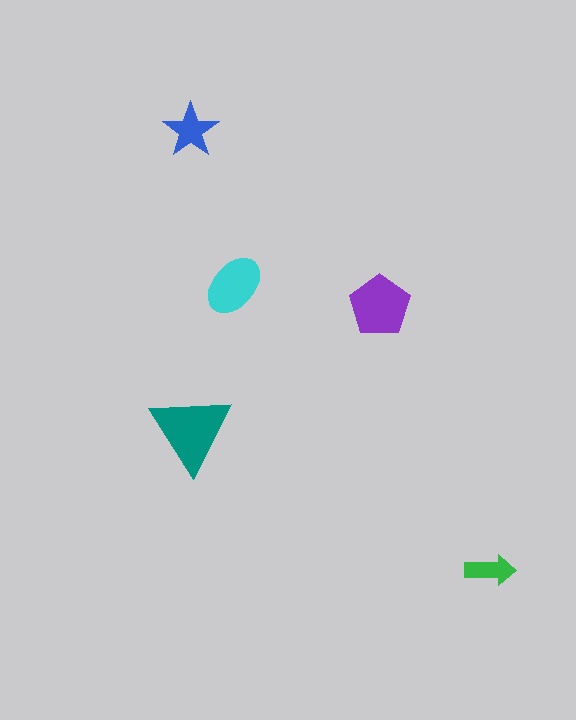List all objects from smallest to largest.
The green arrow, the blue star, the cyan ellipse, the purple pentagon, the teal triangle.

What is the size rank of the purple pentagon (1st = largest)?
2nd.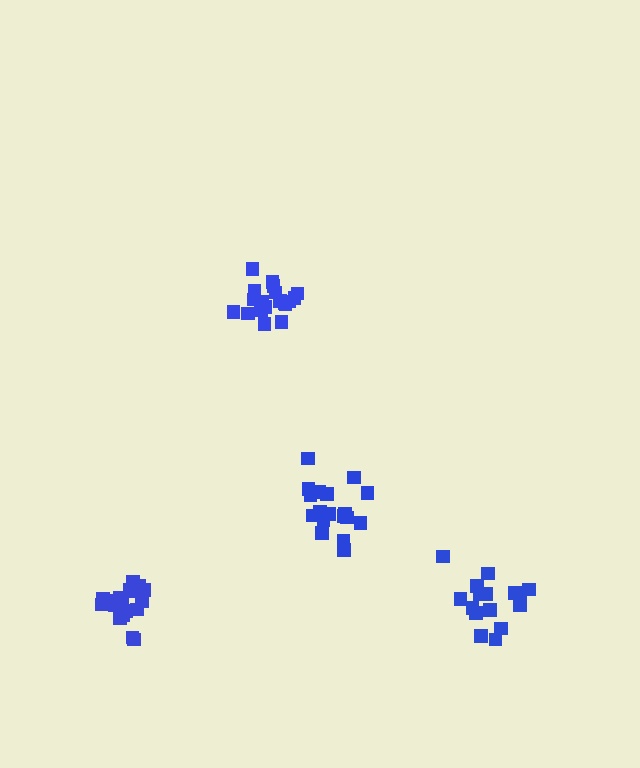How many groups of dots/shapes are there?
There are 4 groups.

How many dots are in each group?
Group 1: 18 dots, Group 2: 16 dots, Group 3: 19 dots, Group 4: 19 dots (72 total).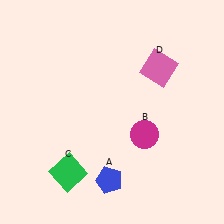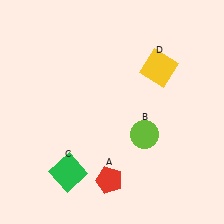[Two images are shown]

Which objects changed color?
A changed from blue to red. B changed from magenta to lime. D changed from pink to yellow.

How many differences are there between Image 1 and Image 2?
There are 3 differences between the two images.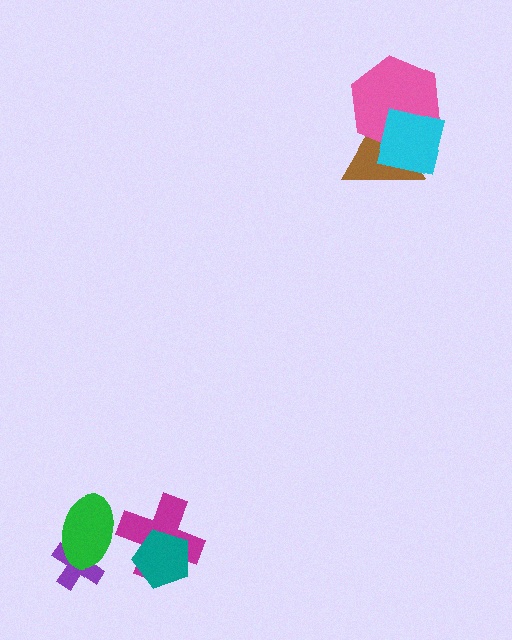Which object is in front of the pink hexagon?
The cyan square is in front of the pink hexagon.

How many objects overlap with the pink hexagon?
2 objects overlap with the pink hexagon.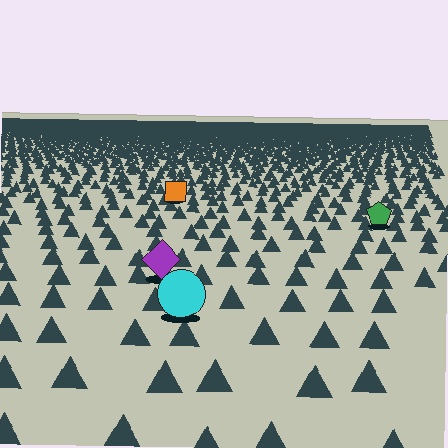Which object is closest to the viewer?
The cyan circle is closest. The texture marks near it are larger and more spread out.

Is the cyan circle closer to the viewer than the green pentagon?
Yes. The cyan circle is closer — you can tell from the texture gradient: the ground texture is coarser near it.